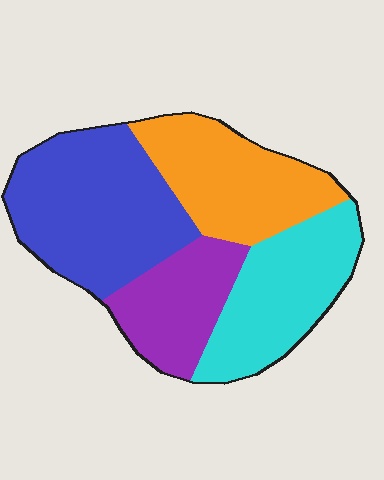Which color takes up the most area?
Blue, at roughly 35%.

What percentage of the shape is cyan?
Cyan takes up about one quarter (1/4) of the shape.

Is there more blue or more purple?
Blue.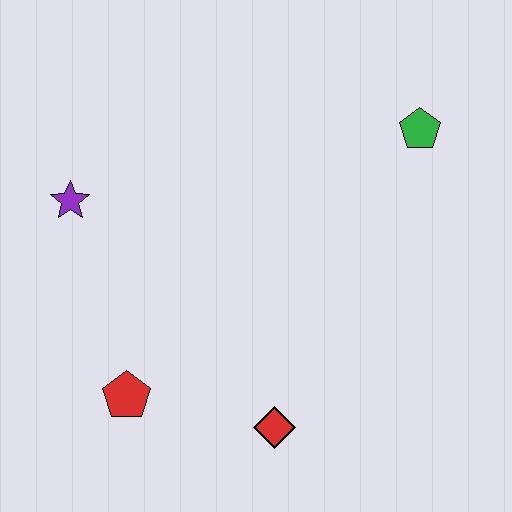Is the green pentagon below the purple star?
No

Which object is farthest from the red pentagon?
The green pentagon is farthest from the red pentagon.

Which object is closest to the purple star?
The red pentagon is closest to the purple star.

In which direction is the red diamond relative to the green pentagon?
The red diamond is below the green pentagon.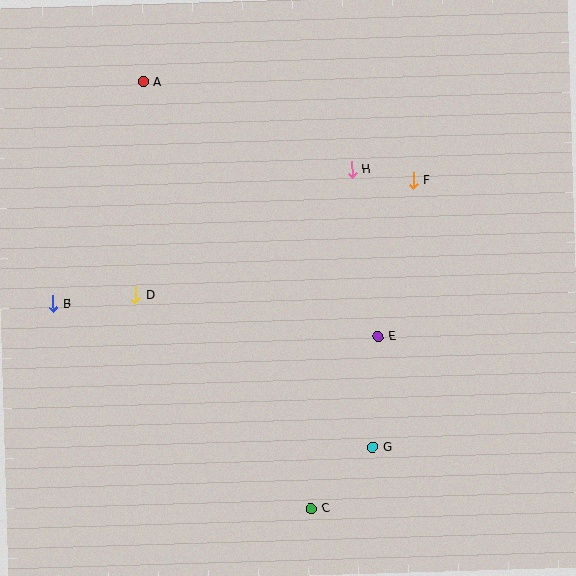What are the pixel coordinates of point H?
Point H is at (352, 169).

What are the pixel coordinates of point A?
Point A is at (143, 82).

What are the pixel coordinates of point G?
Point G is at (372, 447).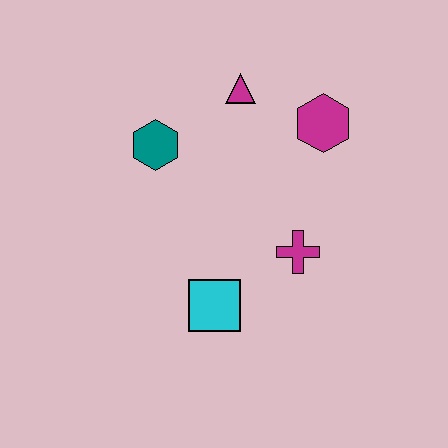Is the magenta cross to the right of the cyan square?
Yes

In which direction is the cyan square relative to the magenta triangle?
The cyan square is below the magenta triangle.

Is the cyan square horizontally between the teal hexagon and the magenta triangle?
Yes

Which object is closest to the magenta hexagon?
The magenta triangle is closest to the magenta hexagon.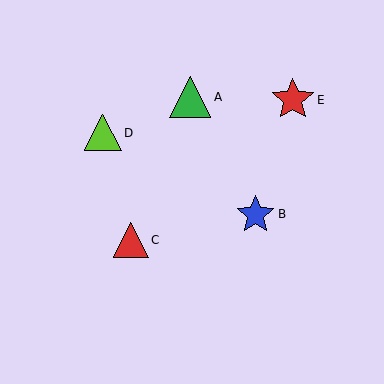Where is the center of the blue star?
The center of the blue star is at (255, 214).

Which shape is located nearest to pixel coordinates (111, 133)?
The lime triangle (labeled D) at (103, 133) is nearest to that location.